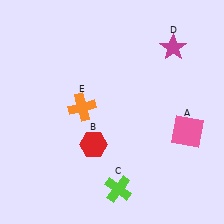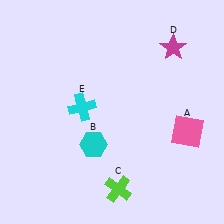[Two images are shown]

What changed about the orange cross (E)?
In Image 1, E is orange. In Image 2, it changed to cyan.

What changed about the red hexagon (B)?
In Image 1, B is red. In Image 2, it changed to cyan.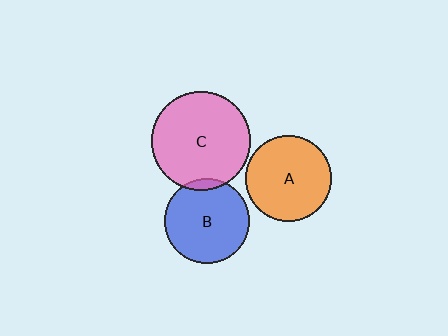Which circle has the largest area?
Circle C (pink).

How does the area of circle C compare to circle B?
Approximately 1.4 times.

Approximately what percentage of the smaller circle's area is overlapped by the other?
Approximately 5%.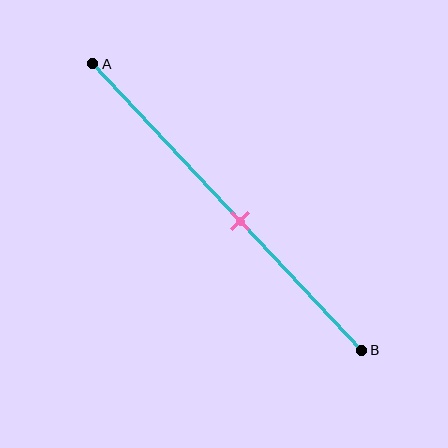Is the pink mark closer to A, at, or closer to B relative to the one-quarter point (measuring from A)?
The pink mark is closer to point B than the one-quarter point of segment AB.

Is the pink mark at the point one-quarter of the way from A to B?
No, the mark is at about 55% from A, not at the 25% one-quarter point.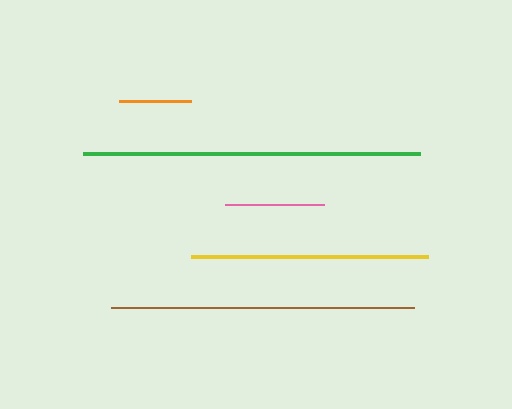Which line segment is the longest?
The green line is the longest at approximately 337 pixels.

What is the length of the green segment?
The green segment is approximately 337 pixels long.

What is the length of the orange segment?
The orange segment is approximately 73 pixels long.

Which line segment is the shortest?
The orange line is the shortest at approximately 73 pixels.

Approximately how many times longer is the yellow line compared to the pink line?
The yellow line is approximately 2.4 times the length of the pink line.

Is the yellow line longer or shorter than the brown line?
The brown line is longer than the yellow line.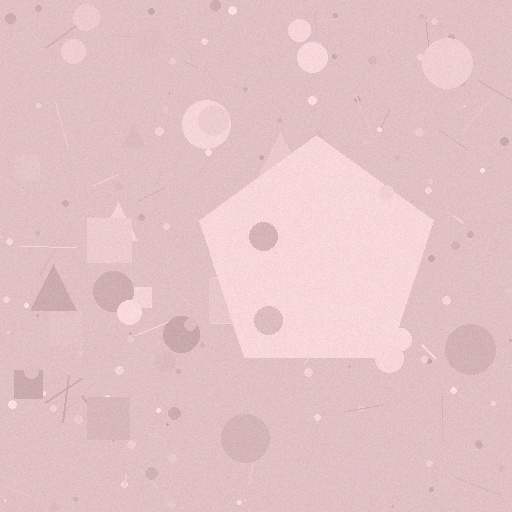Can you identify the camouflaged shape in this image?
The camouflaged shape is a pentagon.